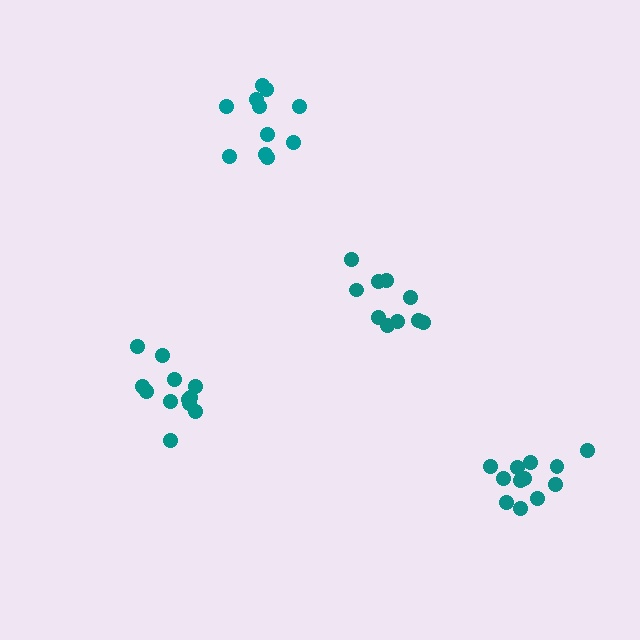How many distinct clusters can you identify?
There are 4 distinct clusters.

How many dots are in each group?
Group 1: 12 dots, Group 2: 10 dots, Group 3: 11 dots, Group 4: 12 dots (45 total).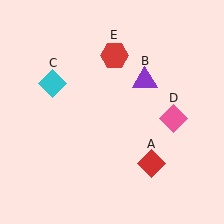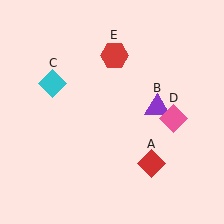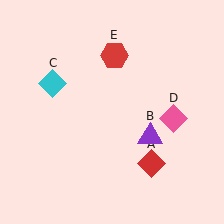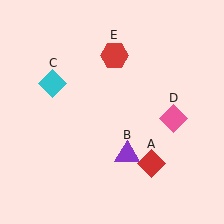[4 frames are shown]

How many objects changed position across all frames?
1 object changed position: purple triangle (object B).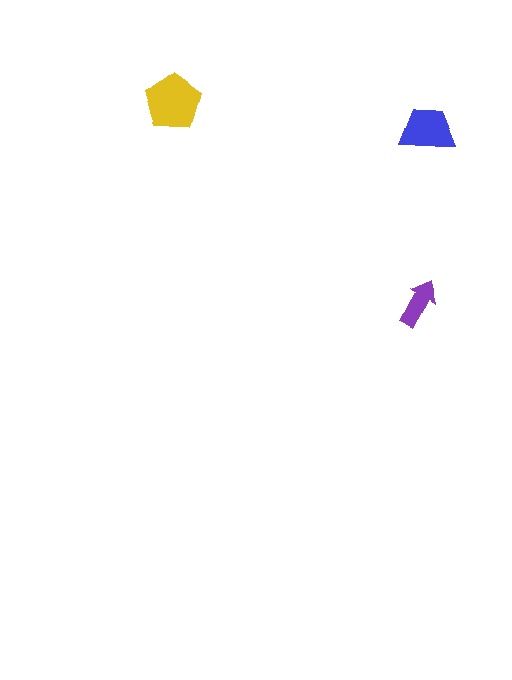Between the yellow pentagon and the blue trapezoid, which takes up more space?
The yellow pentagon.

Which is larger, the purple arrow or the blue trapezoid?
The blue trapezoid.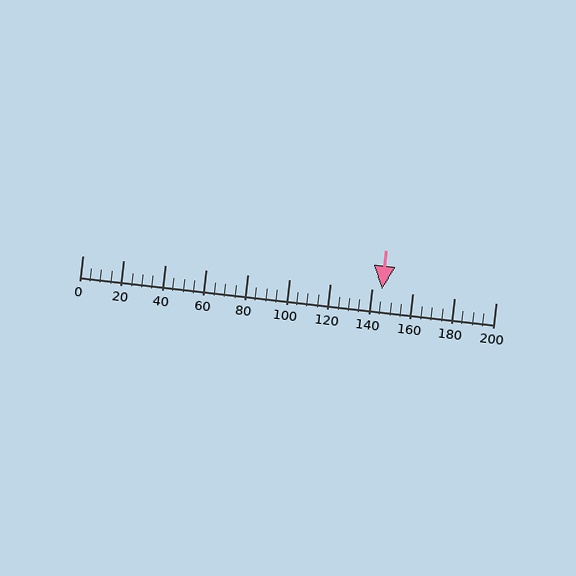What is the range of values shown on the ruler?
The ruler shows values from 0 to 200.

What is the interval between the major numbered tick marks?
The major tick marks are spaced 20 units apart.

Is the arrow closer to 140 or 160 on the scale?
The arrow is closer to 140.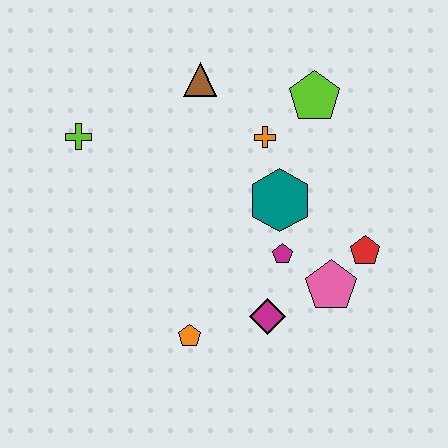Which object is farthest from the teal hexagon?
The lime cross is farthest from the teal hexagon.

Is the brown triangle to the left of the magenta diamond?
Yes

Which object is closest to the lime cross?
The brown triangle is closest to the lime cross.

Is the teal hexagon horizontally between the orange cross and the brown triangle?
No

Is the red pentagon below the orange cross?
Yes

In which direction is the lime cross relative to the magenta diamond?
The lime cross is to the left of the magenta diamond.